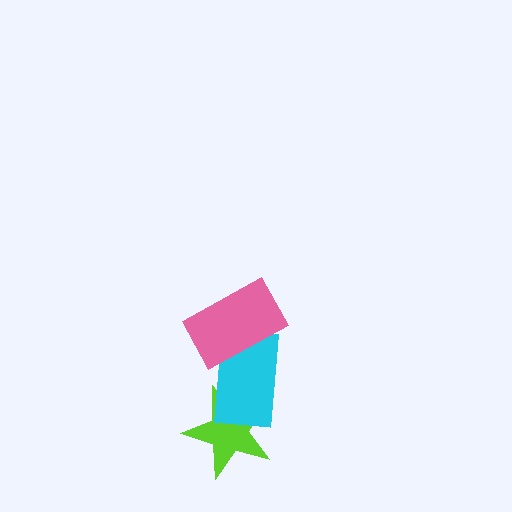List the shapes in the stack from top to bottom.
From top to bottom: the pink rectangle, the cyan rectangle, the lime star.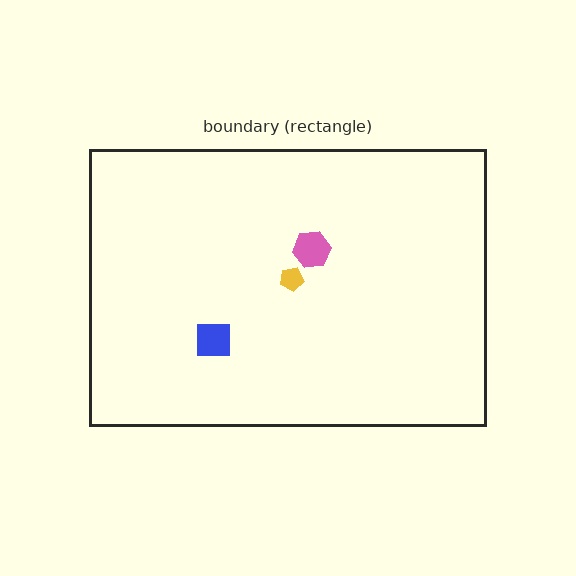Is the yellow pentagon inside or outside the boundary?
Inside.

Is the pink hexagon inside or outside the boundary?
Inside.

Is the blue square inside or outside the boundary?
Inside.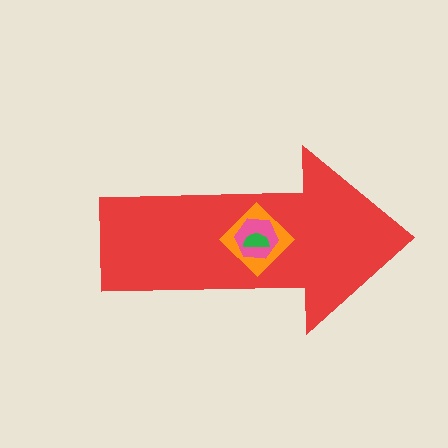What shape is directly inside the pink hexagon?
The green semicircle.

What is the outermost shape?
The red arrow.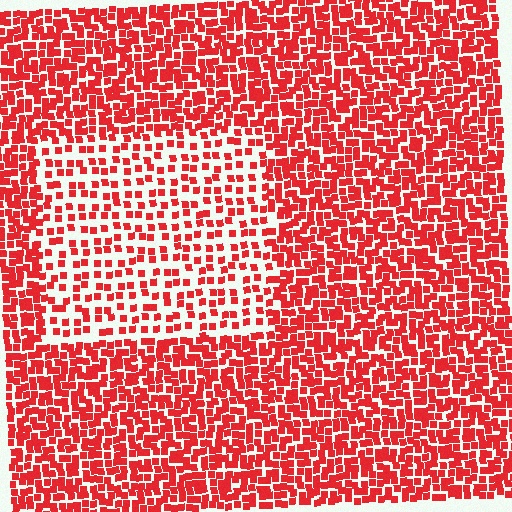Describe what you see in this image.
The image contains small red elements arranged at two different densities. A rectangle-shaped region is visible where the elements are less densely packed than the surrounding area.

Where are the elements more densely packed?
The elements are more densely packed outside the rectangle boundary.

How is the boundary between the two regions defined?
The boundary is defined by a change in element density (approximately 2.0x ratio). All elements are the same color, size, and shape.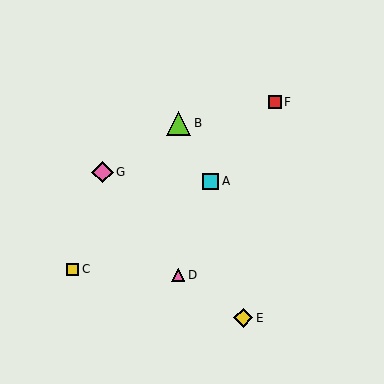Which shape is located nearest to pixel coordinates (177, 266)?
The pink triangle (labeled D) at (178, 275) is nearest to that location.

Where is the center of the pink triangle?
The center of the pink triangle is at (178, 275).